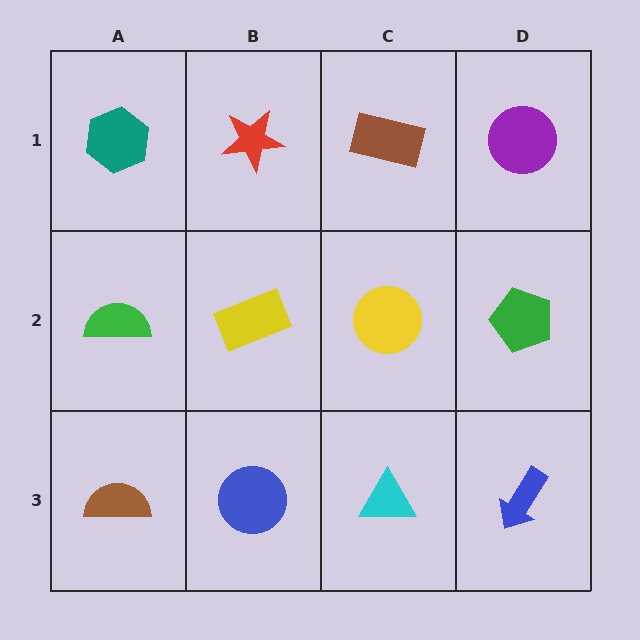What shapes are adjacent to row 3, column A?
A green semicircle (row 2, column A), a blue circle (row 3, column B).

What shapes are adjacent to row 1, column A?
A green semicircle (row 2, column A), a red star (row 1, column B).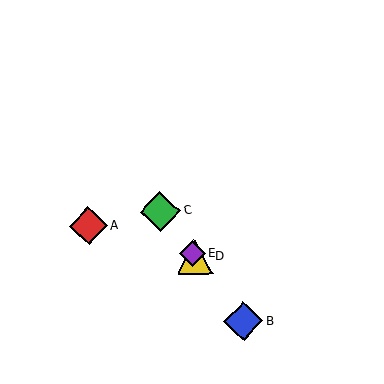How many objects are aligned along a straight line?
4 objects (B, C, D, E) are aligned along a straight line.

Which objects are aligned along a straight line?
Objects B, C, D, E are aligned along a straight line.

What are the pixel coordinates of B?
Object B is at (243, 321).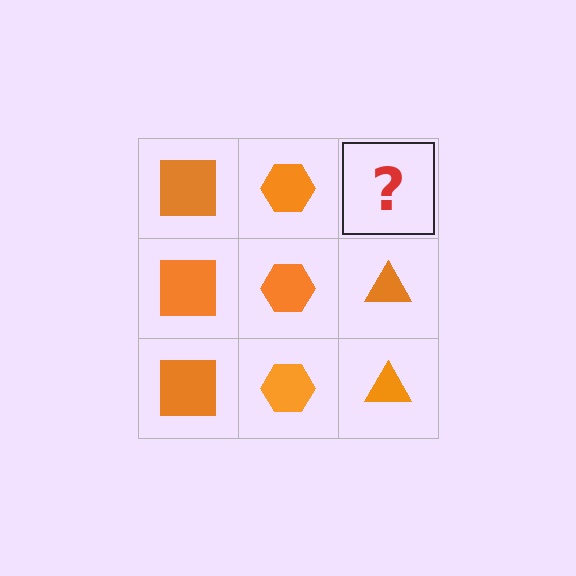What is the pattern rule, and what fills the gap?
The rule is that each column has a consistent shape. The gap should be filled with an orange triangle.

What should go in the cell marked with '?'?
The missing cell should contain an orange triangle.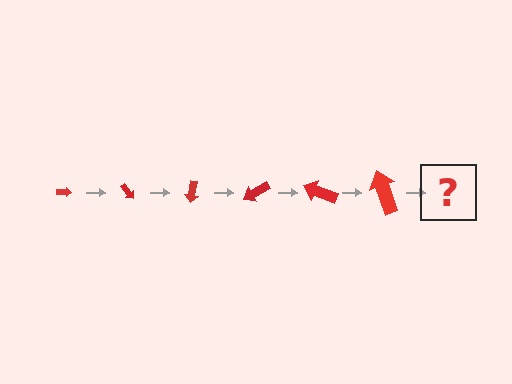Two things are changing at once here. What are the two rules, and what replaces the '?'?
The two rules are that the arrow grows larger each step and it rotates 50 degrees each step. The '?' should be an arrow, larger than the previous one and rotated 300 degrees from the start.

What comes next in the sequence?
The next element should be an arrow, larger than the previous one and rotated 300 degrees from the start.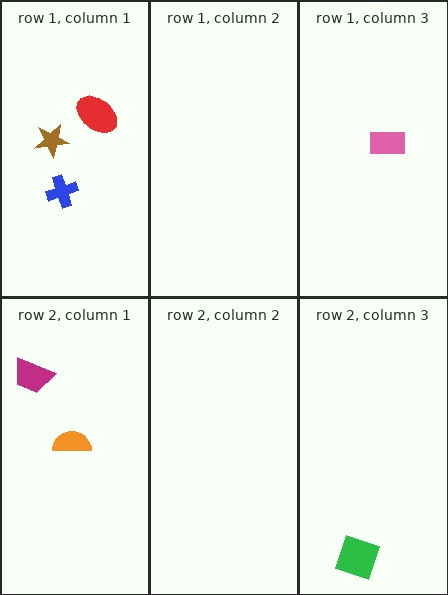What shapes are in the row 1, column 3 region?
The pink rectangle.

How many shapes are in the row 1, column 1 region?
3.